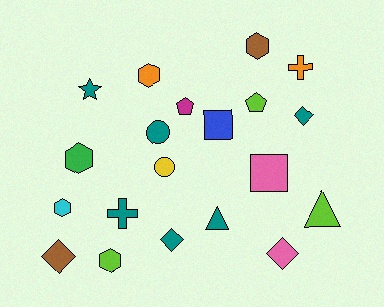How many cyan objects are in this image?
There is 1 cyan object.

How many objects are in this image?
There are 20 objects.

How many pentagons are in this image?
There are 2 pentagons.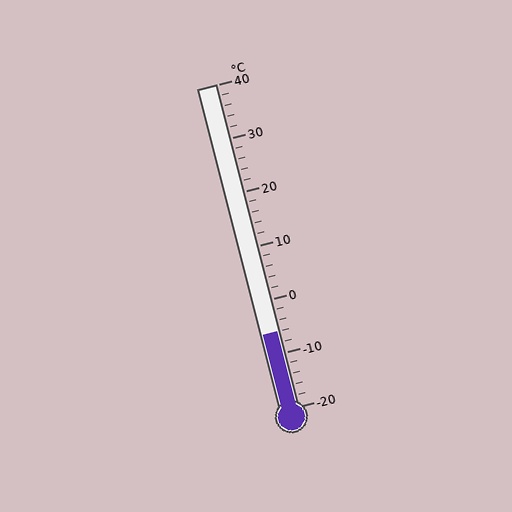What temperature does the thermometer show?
The thermometer shows approximately -6°C.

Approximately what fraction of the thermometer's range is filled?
The thermometer is filled to approximately 25% of its range.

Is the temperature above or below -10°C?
The temperature is above -10°C.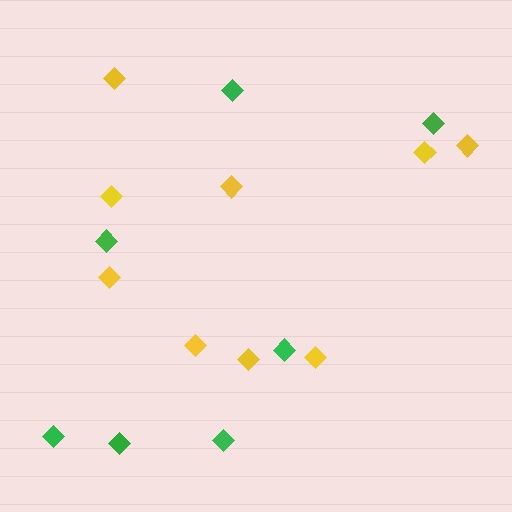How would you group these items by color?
There are 2 groups: one group of yellow diamonds (9) and one group of green diamonds (7).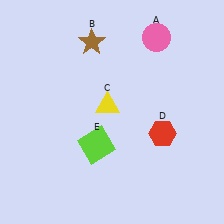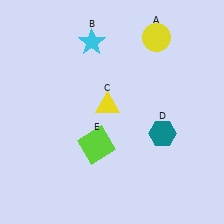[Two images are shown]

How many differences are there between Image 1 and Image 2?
There are 3 differences between the two images.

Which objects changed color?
A changed from pink to yellow. B changed from brown to cyan. D changed from red to teal.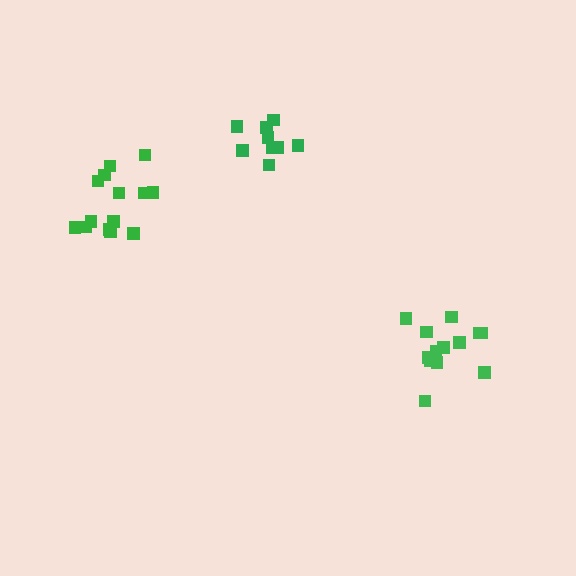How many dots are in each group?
Group 1: 9 dots, Group 2: 13 dots, Group 3: 14 dots (36 total).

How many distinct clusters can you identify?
There are 3 distinct clusters.